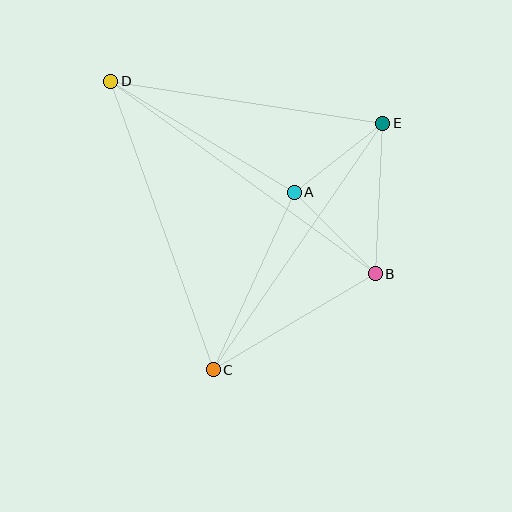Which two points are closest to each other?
Points A and E are closest to each other.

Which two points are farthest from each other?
Points B and D are farthest from each other.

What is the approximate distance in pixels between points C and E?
The distance between C and E is approximately 299 pixels.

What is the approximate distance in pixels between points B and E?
The distance between B and E is approximately 151 pixels.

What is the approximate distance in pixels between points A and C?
The distance between A and C is approximately 195 pixels.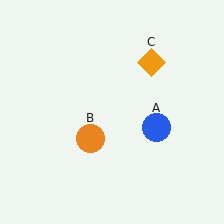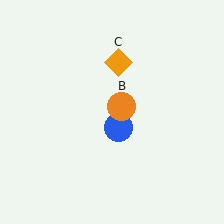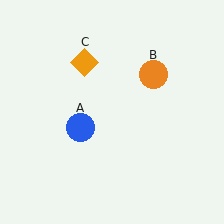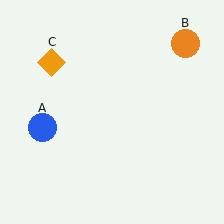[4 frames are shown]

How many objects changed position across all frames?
3 objects changed position: blue circle (object A), orange circle (object B), orange diamond (object C).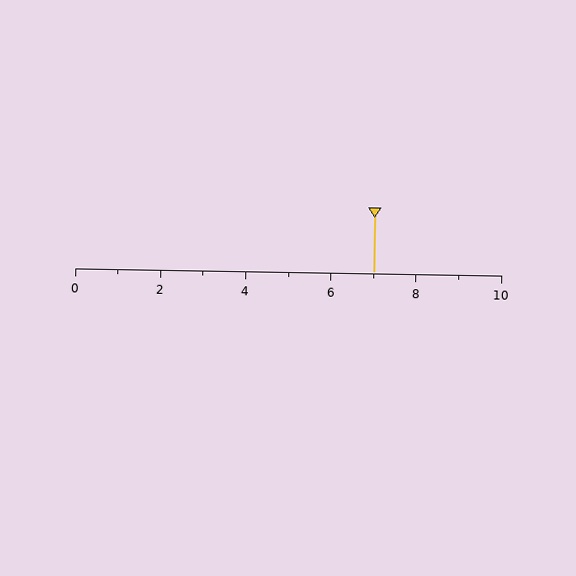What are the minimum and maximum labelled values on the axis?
The axis runs from 0 to 10.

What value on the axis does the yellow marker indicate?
The marker indicates approximately 7.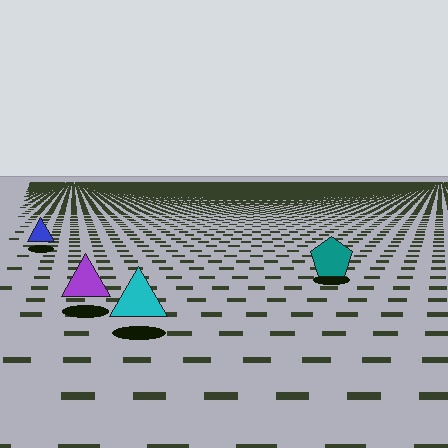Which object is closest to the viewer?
The cyan triangle is closest. The texture marks near it are larger and more spread out.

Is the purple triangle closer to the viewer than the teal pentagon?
Yes. The purple triangle is closer — you can tell from the texture gradient: the ground texture is coarser near it.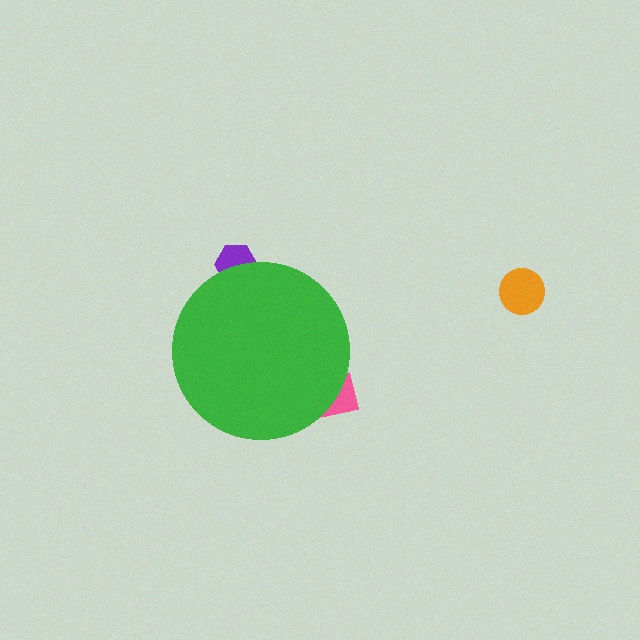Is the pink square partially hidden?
Yes, the pink square is partially hidden behind the green circle.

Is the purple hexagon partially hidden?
Yes, the purple hexagon is partially hidden behind the green circle.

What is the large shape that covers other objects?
A green circle.